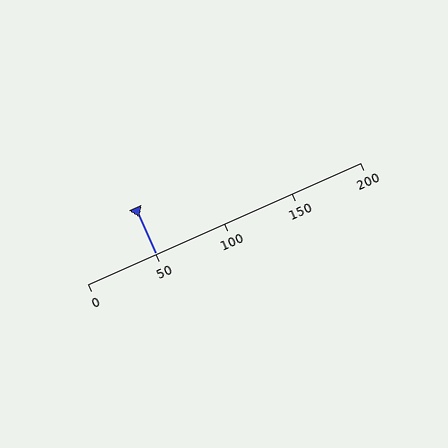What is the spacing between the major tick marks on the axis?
The major ticks are spaced 50 apart.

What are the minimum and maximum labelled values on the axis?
The axis runs from 0 to 200.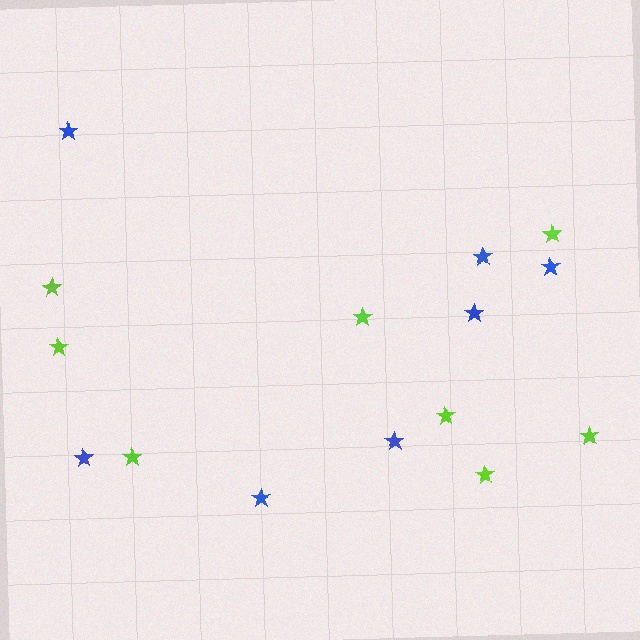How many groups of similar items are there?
There are 2 groups: one group of blue stars (7) and one group of lime stars (8).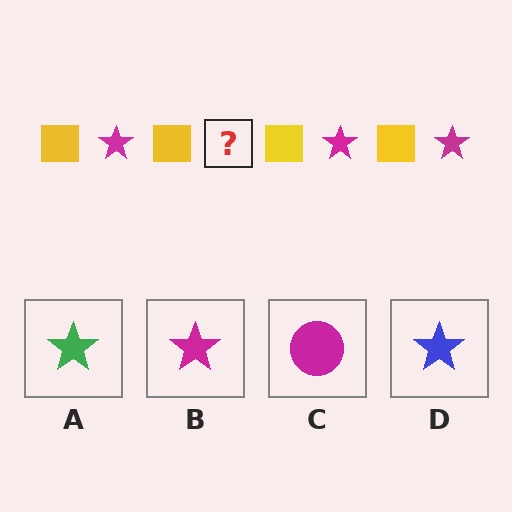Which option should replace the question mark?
Option B.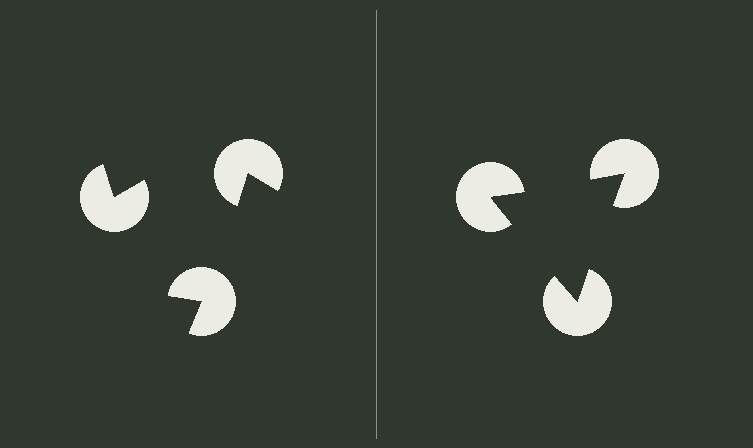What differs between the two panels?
The pac-man discs are positioned identically on both sides; only the wedge orientations differ. On the right they align to a triangle; on the left they are misaligned.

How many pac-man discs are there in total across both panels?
6 — 3 on each side.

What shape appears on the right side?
An illusory triangle.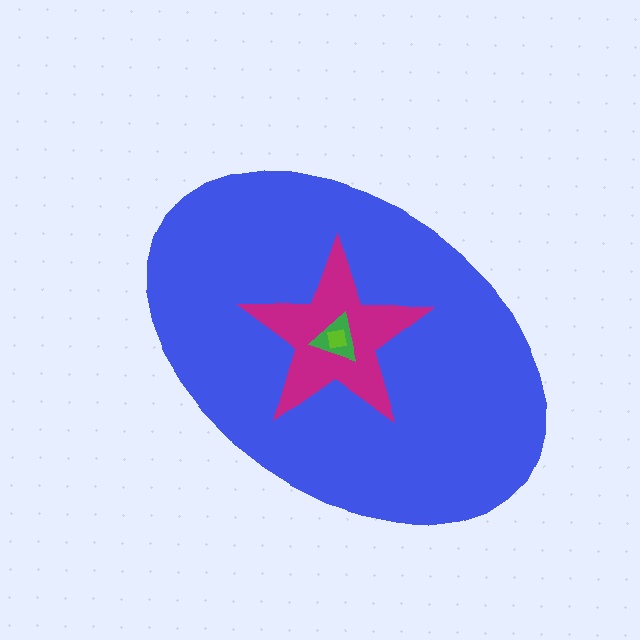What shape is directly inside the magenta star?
The green triangle.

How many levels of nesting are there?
4.